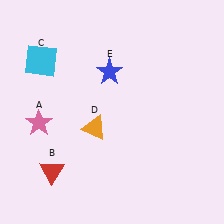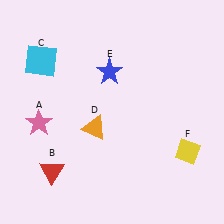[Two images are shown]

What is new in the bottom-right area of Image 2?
A yellow diamond (F) was added in the bottom-right area of Image 2.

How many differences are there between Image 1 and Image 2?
There is 1 difference between the two images.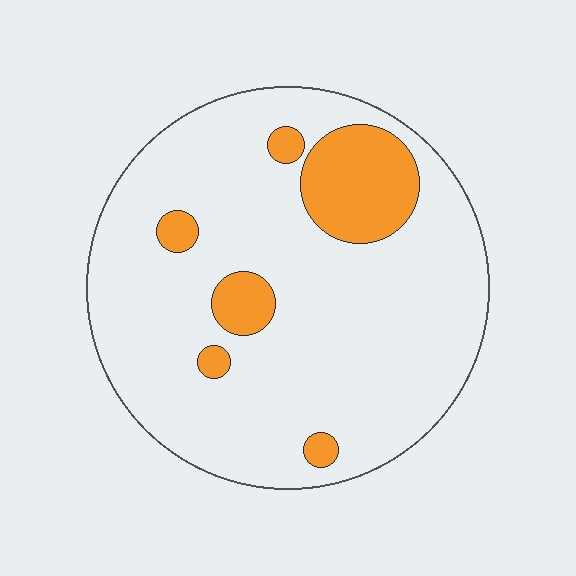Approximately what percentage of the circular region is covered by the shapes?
Approximately 15%.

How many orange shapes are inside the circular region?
6.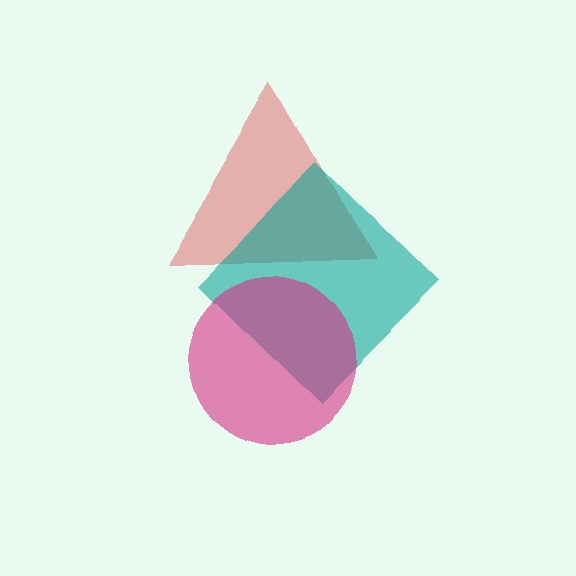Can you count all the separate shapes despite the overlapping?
Yes, there are 3 separate shapes.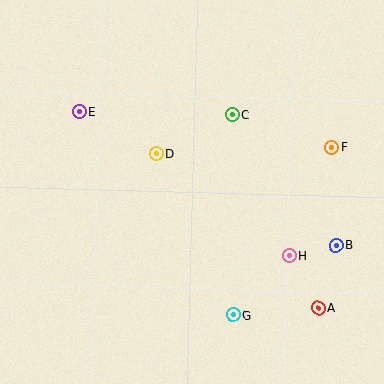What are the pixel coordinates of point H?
Point H is at (290, 256).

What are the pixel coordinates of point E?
Point E is at (79, 112).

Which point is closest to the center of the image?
Point D at (156, 154) is closest to the center.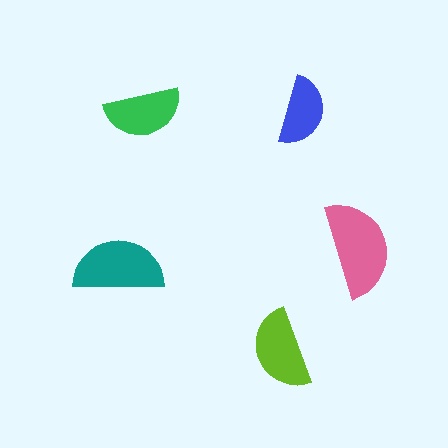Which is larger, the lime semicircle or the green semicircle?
The lime one.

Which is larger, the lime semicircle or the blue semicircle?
The lime one.